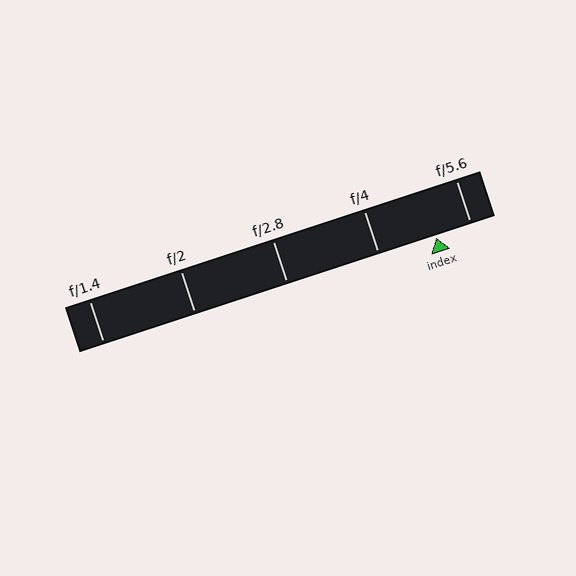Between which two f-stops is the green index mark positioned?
The index mark is between f/4 and f/5.6.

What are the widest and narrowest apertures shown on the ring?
The widest aperture shown is f/1.4 and the narrowest is f/5.6.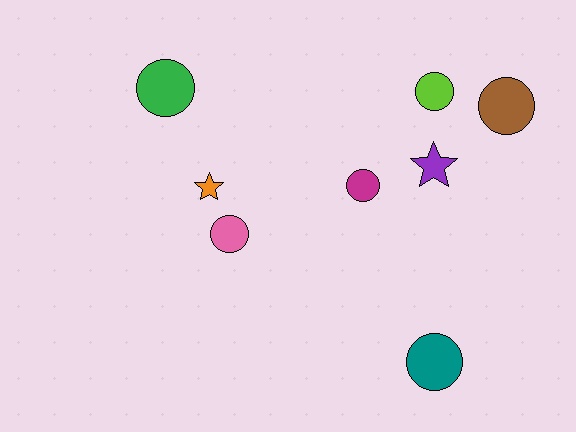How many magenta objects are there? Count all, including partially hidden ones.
There is 1 magenta object.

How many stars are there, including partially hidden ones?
There are 2 stars.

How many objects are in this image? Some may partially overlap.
There are 8 objects.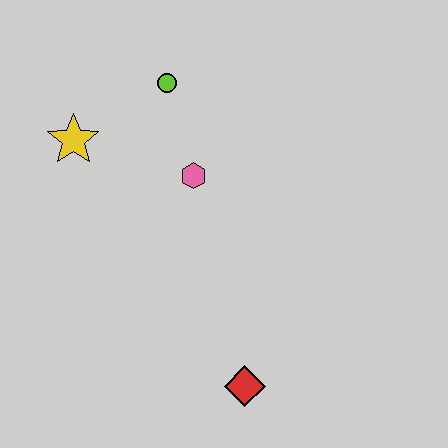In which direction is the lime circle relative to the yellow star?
The lime circle is to the right of the yellow star.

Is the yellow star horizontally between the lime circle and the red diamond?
No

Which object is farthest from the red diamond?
The lime circle is farthest from the red diamond.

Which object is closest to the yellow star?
The lime circle is closest to the yellow star.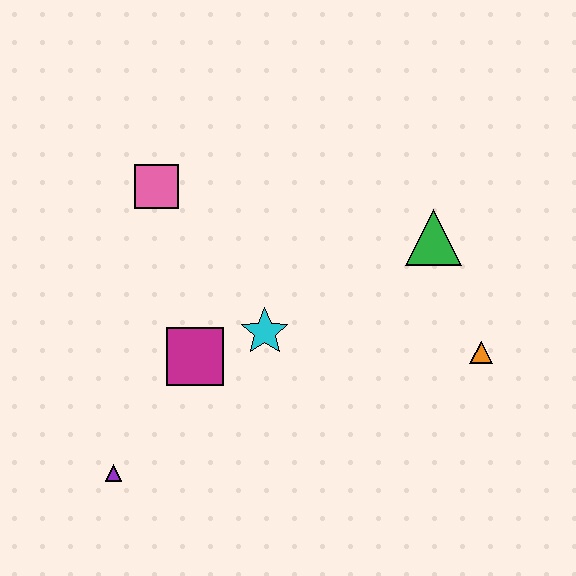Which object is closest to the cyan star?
The magenta square is closest to the cyan star.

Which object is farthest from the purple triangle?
The green triangle is farthest from the purple triangle.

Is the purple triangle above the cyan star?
No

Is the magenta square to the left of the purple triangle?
No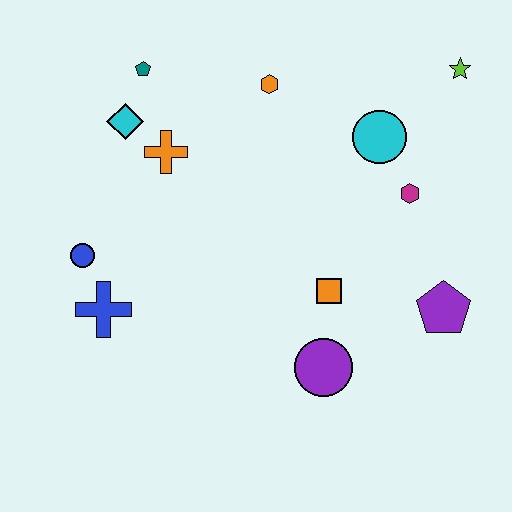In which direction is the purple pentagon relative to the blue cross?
The purple pentagon is to the right of the blue cross.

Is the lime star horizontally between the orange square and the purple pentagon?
No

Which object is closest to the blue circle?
The blue cross is closest to the blue circle.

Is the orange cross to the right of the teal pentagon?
Yes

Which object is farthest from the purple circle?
The teal pentagon is farthest from the purple circle.